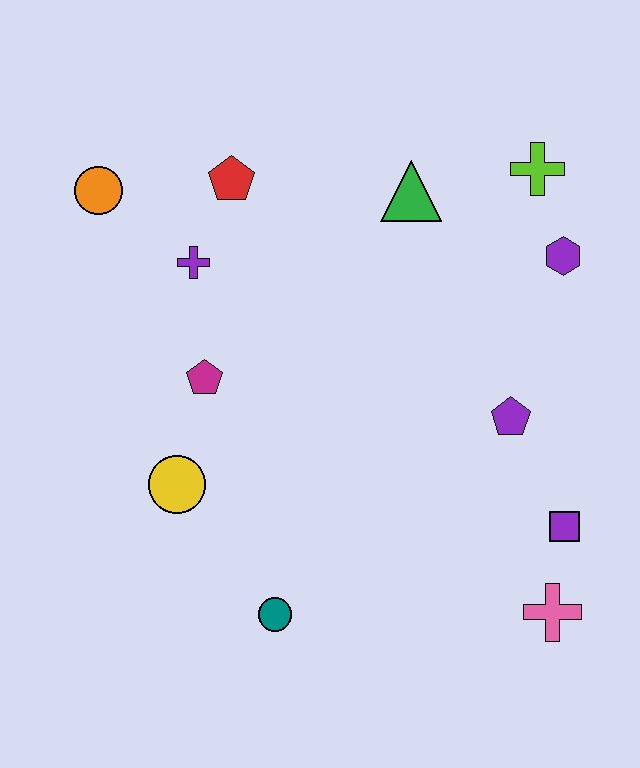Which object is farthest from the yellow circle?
The lime cross is farthest from the yellow circle.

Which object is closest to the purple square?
The pink cross is closest to the purple square.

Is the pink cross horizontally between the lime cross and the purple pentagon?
No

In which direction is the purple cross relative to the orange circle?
The purple cross is to the right of the orange circle.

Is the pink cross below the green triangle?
Yes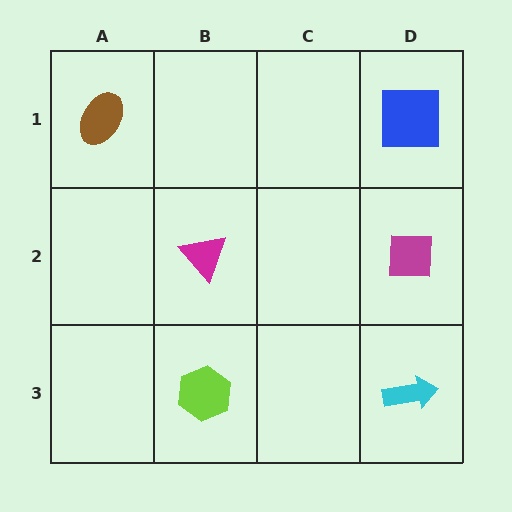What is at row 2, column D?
A magenta square.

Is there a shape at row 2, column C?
No, that cell is empty.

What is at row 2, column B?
A magenta triangle.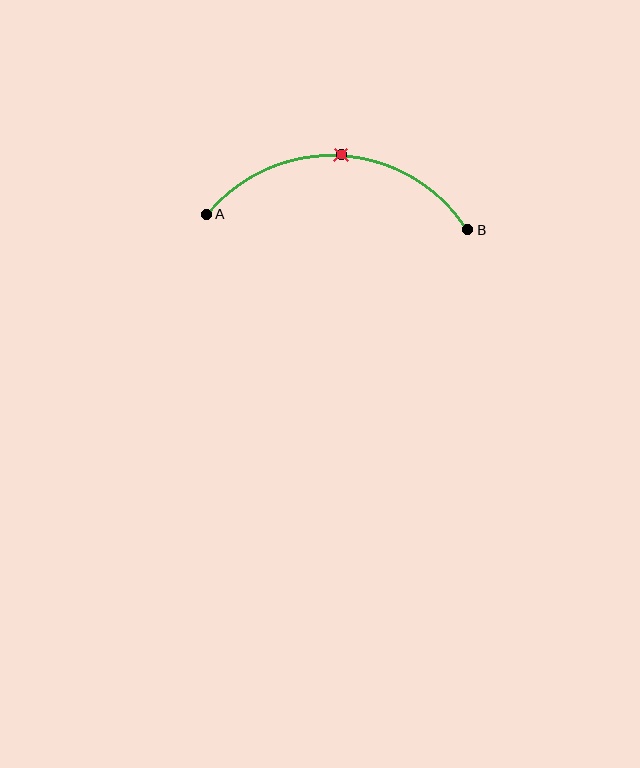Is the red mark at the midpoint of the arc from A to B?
Yes. The red mark lies on the arc at equal arc-length from both A and B — it is the arc midpoint.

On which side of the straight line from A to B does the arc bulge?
The arc bulges above the straight line connecting A and B.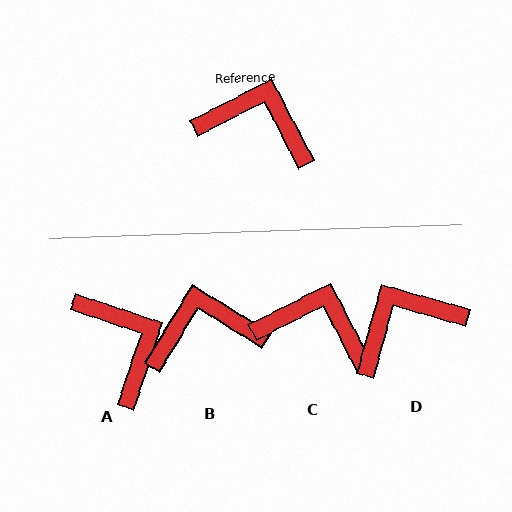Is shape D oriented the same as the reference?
No, it is off by about 47 degrees.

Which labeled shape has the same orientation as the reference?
C.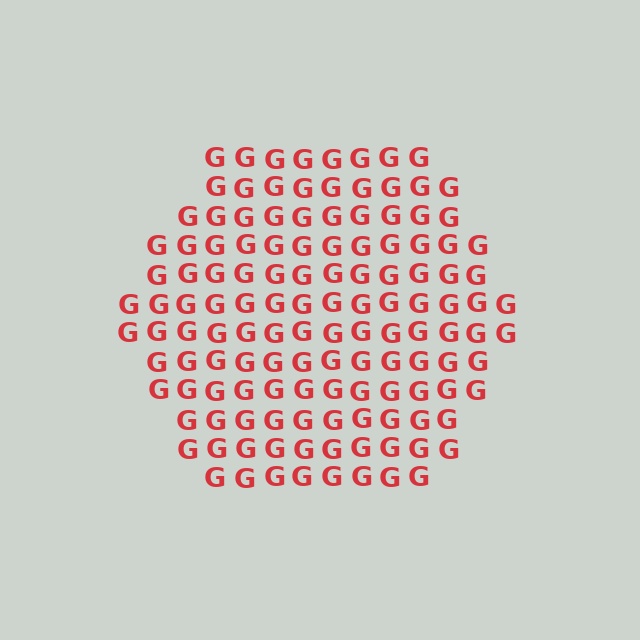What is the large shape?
The large shape is a hexagon.